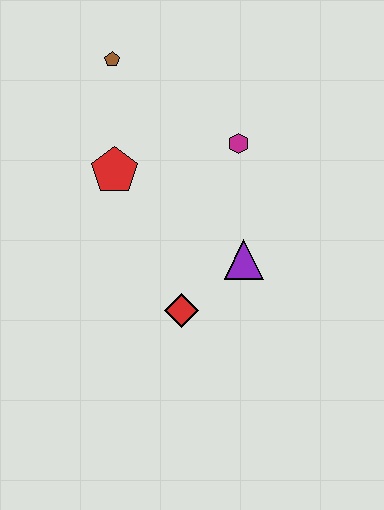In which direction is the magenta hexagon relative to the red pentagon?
The magenta hexagon is to the right of the red pentagon.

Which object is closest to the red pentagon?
The brown pentagon is closest to the red pentagon.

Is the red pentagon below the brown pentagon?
Yes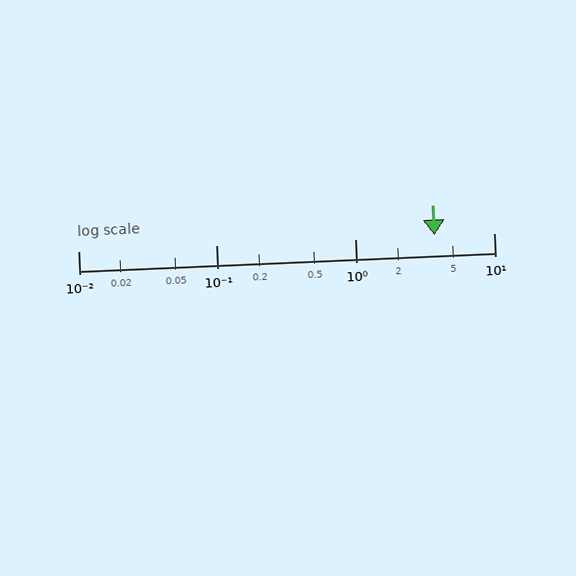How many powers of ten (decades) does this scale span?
The scale spans 3 decades, from 0.01 to 10.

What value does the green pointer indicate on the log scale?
The pointer indicates approximately 3.7.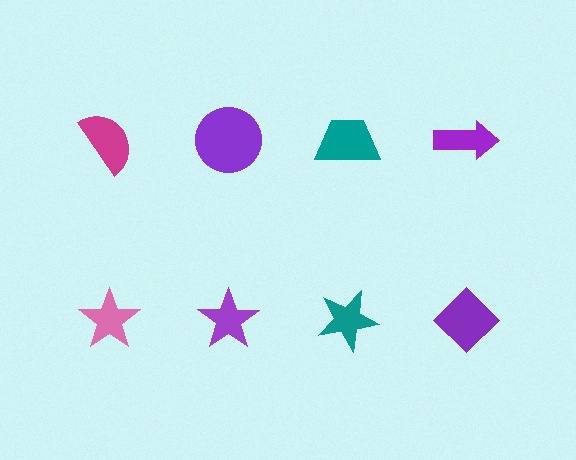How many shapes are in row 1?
4 shapes.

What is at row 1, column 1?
A magenta semicircle.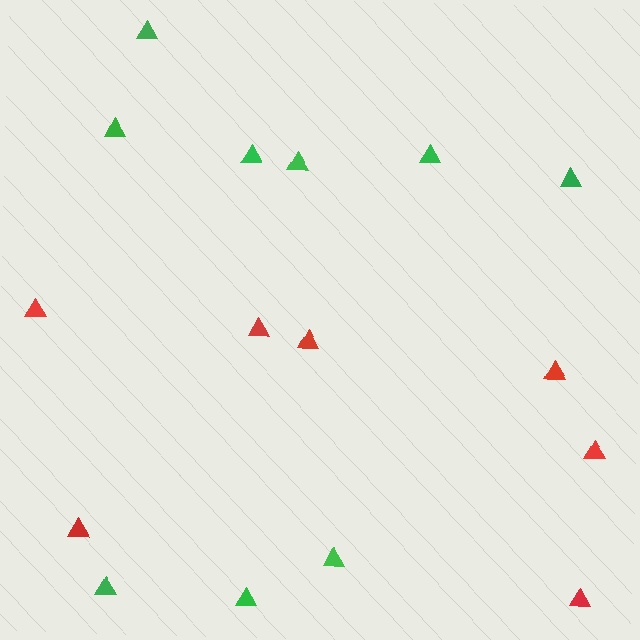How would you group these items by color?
There are 2 groups: one group of green triangles (9) and one group of red triangles (7).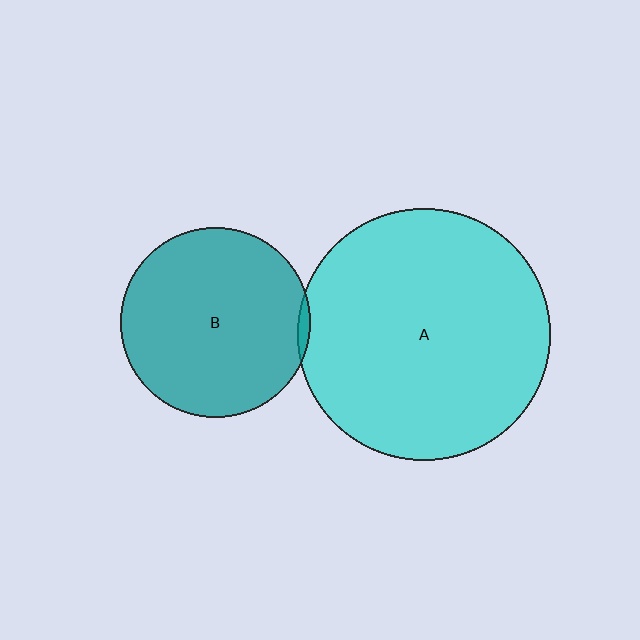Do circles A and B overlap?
Yes.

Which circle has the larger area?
Circle A (cyan).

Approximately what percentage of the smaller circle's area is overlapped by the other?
Approximately 5%.